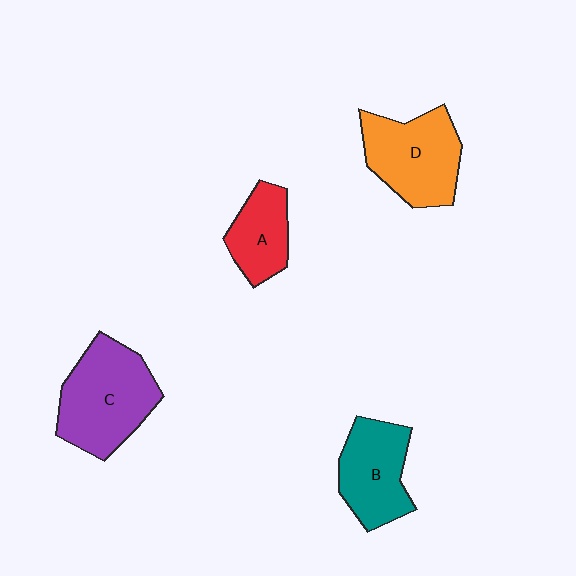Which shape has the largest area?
Shape C (purple).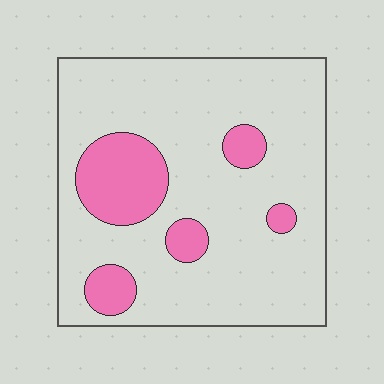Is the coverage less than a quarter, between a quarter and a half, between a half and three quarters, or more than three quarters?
Less than a quarter.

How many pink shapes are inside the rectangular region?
5.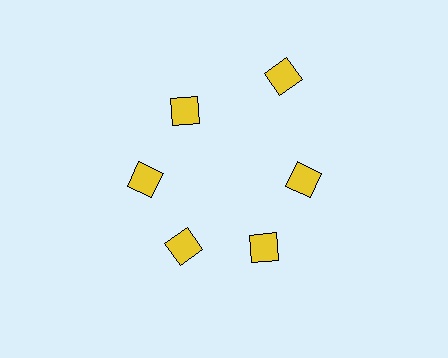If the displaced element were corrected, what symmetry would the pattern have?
It would have 6-fold rotational symmetry — the pattern would map onto itself every 60 degrees.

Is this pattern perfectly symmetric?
No. The 6 yellow diamonds are arranged in a ring, but one element near the 1 o'clock position is pushed outward from the center, breaking the 6-fold rotational symmetry.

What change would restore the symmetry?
The symmetry would be restored by moving it inward, back onto the ring so that all 6 diamonds sit at equal angles and equal distance from the center.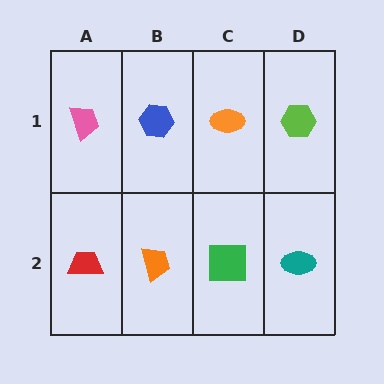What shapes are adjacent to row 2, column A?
A pink trapezoid (row 1, column A), an orange trapezoid (row 2, column B).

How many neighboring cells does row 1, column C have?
3.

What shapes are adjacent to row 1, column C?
A green square (row 2, column C), a blue hexagon (row 1, column B), a lime hexagon (row 1, column D).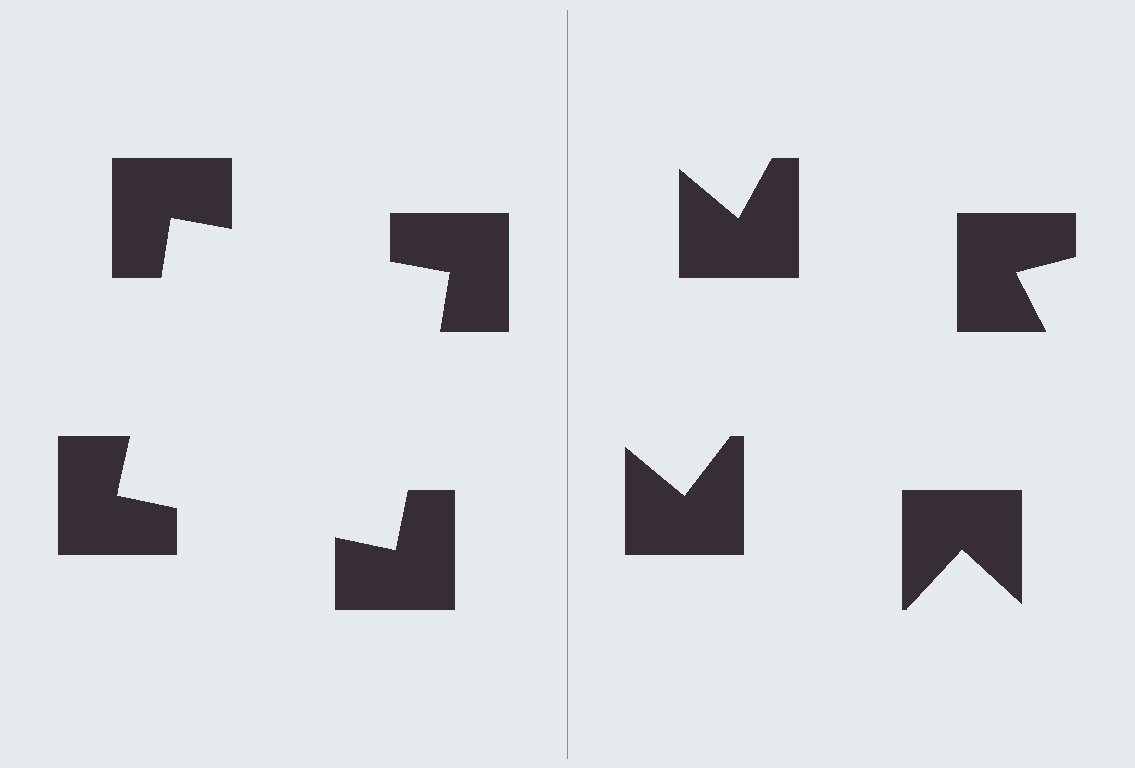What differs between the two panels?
The notched squares are positioned identically on both sides; only the wedge orientations differ. On the left they align to a square; on the right they are misaligned.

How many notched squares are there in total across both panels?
8 — 4 on each side.